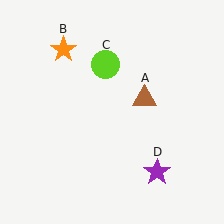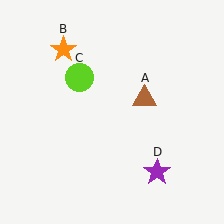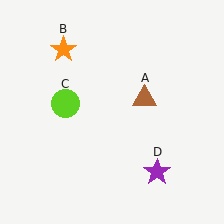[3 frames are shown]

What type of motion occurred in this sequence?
The lime circle (object C) rotated counterclockwise around the center of the scene.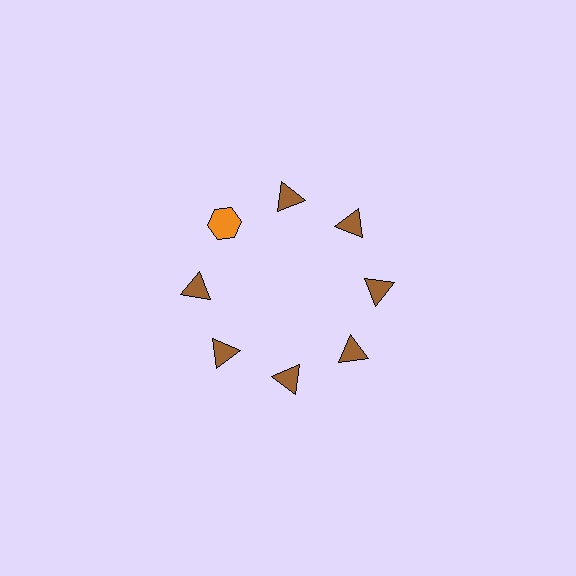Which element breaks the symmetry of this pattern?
The orange hexagon at roughly the 10 o'clock position breaks the symmetry. All other shapes are brown triangles.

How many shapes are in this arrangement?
There are 8 shapes arranged in a ring pattern.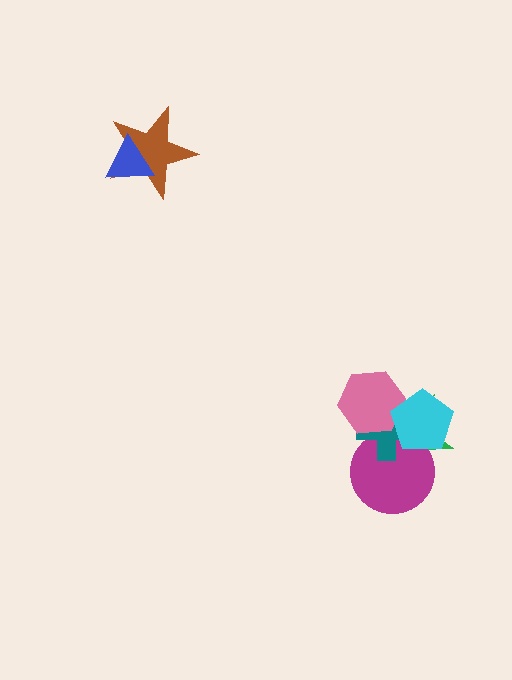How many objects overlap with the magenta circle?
3 objects overlap with the magenta circle.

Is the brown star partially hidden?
Yes, it is partially covered by another shape.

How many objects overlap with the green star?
4 objects overlap with the green star.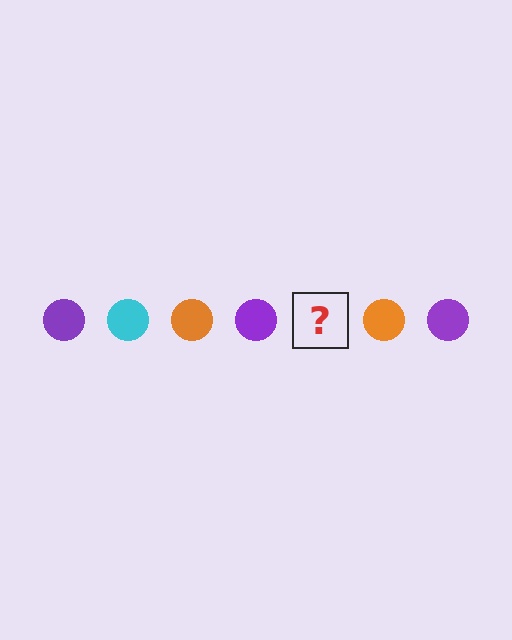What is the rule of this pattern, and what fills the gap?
The rule is that the pattern cycles through purple, cyan, orange circles. The gap should be filled with a cyan circle.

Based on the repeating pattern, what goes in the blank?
The blank should be a cyan circle.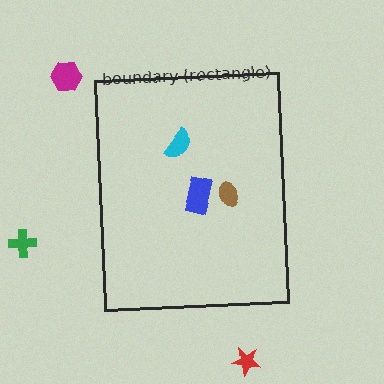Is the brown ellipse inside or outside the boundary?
Inside.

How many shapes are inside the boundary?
3 inside, 3 outside.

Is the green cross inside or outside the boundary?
Outside.